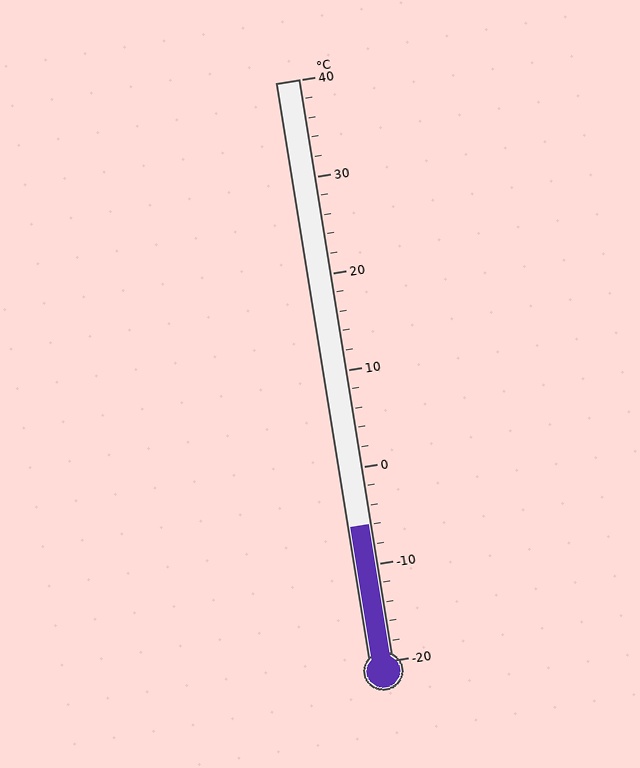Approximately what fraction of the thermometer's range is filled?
The thermometer is filled to approximately 25% of its range.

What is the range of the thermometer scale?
The thermometer scale ranges from -20°C to 40°C.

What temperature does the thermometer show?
The thermometer shows approximately -6°C.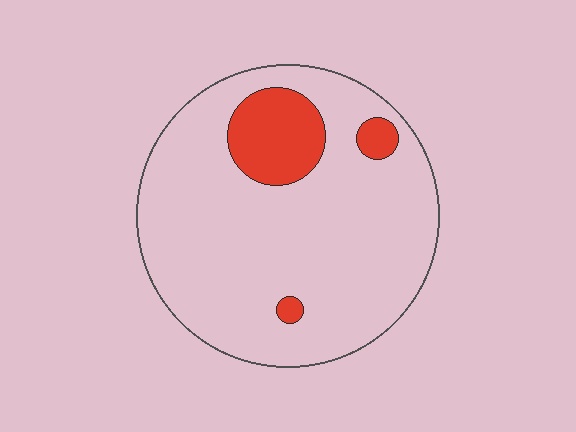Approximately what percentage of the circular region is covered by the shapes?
Approximately 15%.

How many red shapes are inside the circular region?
3.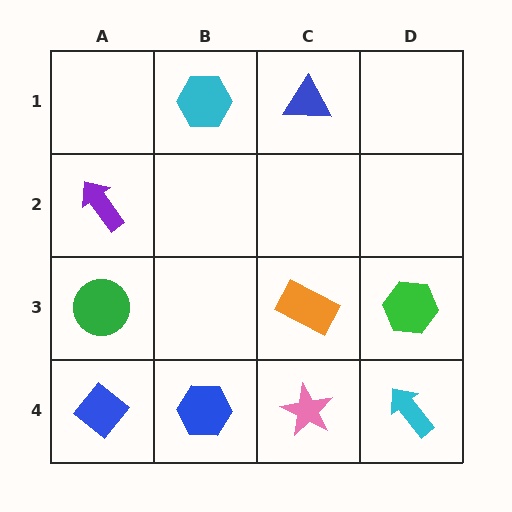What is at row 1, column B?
A cyan hexagon.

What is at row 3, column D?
A green hexagon.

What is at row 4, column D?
A cyan arrow.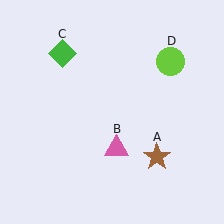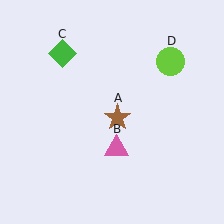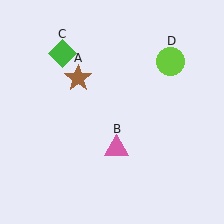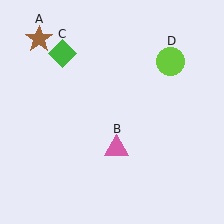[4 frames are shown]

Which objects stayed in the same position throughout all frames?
Pink triangle (object B) and green diamond (object C) and lime circle (object D) remained stationary.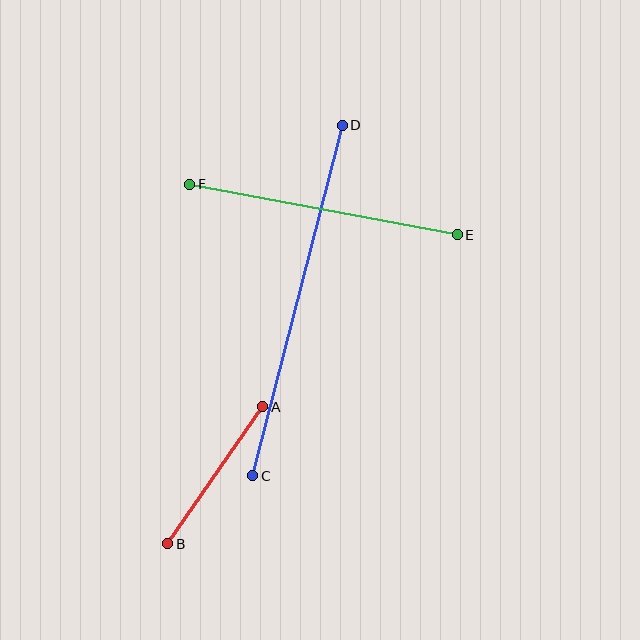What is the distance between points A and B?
The distance is approximately 167 pixels.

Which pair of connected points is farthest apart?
Points C and D are farthest apart.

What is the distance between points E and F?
The distance is approximately 272 pixels.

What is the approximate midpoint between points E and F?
The midpoint is at approximately (323, 209) pixels.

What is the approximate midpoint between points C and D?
The midpoint is at approximately (298, 300) pixels.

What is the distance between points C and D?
The distance is approximately 361 pixels.